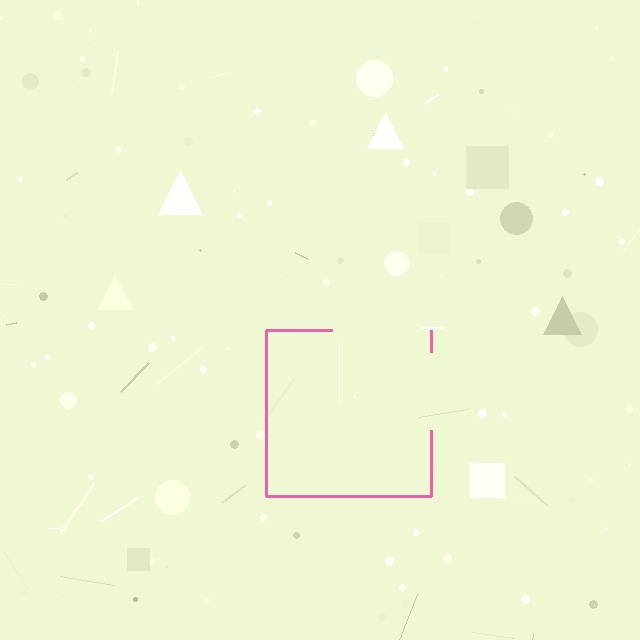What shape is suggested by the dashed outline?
The dashed outline suggests a square.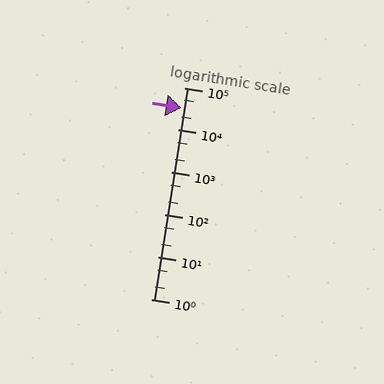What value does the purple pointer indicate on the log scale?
The pointer indicates approximately 34000.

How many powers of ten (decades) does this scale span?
The scale spans 5 decades, from 1 to 100000.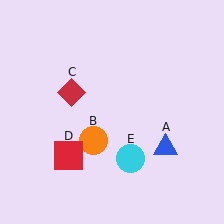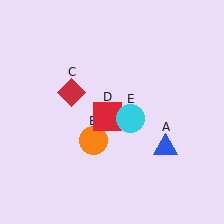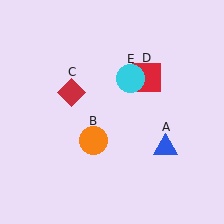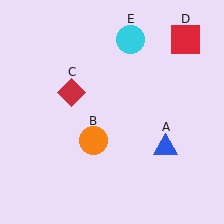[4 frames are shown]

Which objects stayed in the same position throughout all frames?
Blue triangle (object A) and orange circle (object B) and red diamond (object C) remained stationary.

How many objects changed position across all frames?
2 objects changed position: red square (object D), cyan circle (object E).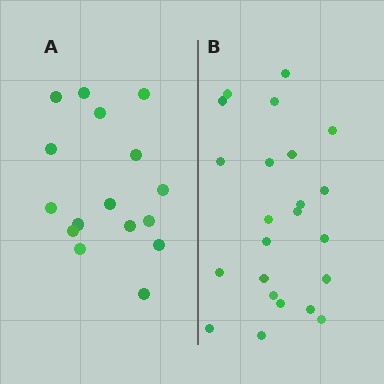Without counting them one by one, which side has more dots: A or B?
Region B (the right region) has more dots.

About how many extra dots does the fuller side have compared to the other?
Region B has roughly 8 or so more dots than region A.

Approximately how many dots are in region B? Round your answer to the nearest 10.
About 20 dots. (The exact count is 23, which rounds to 20.)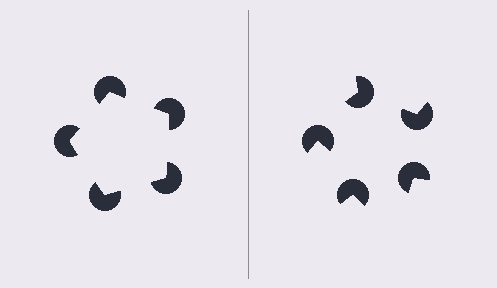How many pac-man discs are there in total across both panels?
10 — 5 on each side.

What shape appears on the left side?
An illusory pentagon.